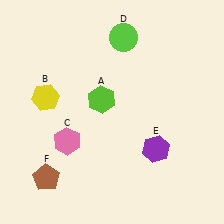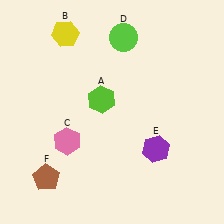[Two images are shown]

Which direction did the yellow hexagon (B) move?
The yellow hexagon (B) moved up.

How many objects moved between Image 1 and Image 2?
1 object moved between the two images.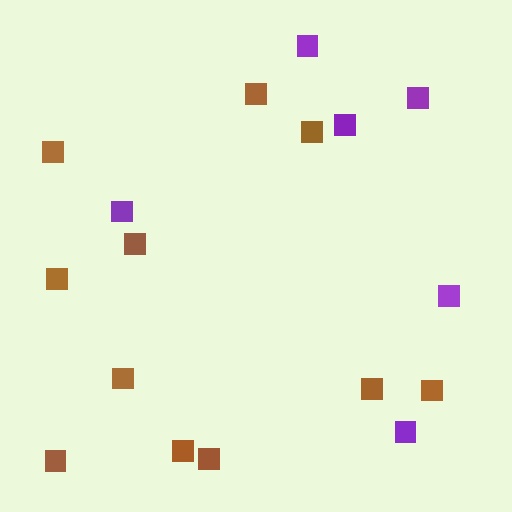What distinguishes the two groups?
There are 2 groups: one group of brown squares (11) and one group of purple squares (6).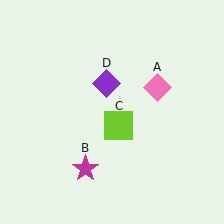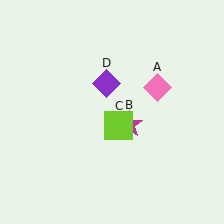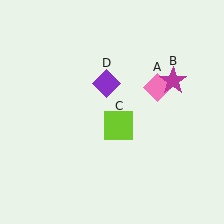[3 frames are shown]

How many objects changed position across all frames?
1 object changed position: magenta star (object B).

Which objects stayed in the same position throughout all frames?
Pink diamond (object A) and lime square (object C) and purple diamond (object D) remained stationary.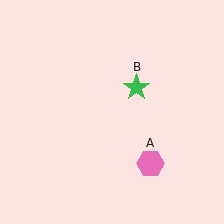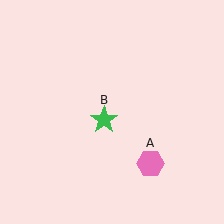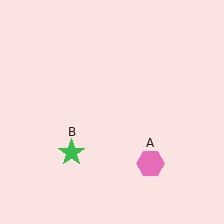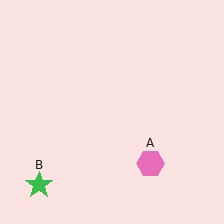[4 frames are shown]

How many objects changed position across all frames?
1 object changed position: green star (object B).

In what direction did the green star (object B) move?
The green star (object B) moved down and to the left.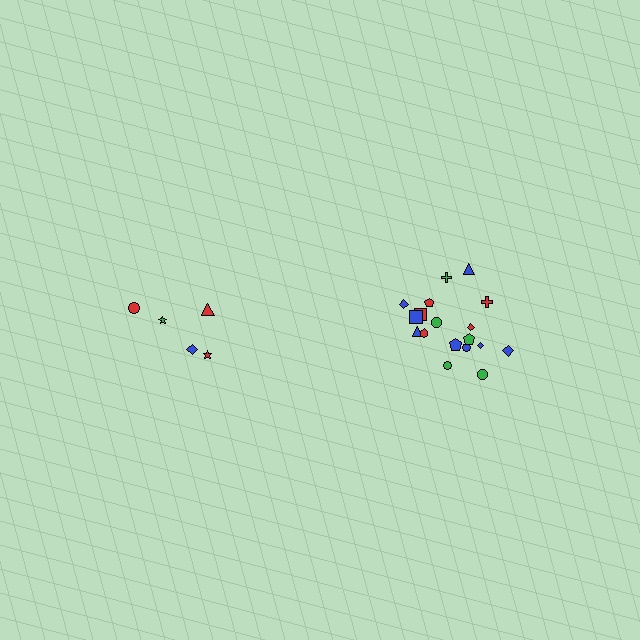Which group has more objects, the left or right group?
The right group.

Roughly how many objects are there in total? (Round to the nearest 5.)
Roughly 25 objects in total.